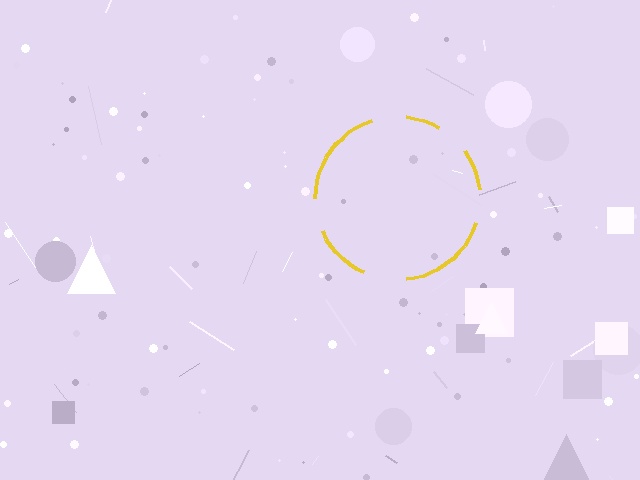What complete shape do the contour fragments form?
The contour fragments form a circle.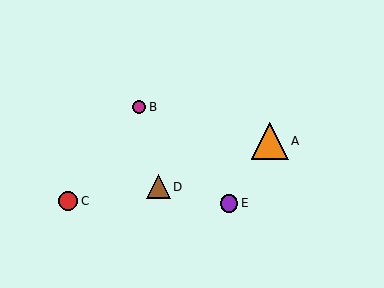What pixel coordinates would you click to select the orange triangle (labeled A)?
Click at (270, 141) to select the orange triangle A.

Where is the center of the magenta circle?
The center of the magenta circle is at (139, 107).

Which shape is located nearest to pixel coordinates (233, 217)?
The purple circle (labeled E) at (229, 204) is nearest to that location.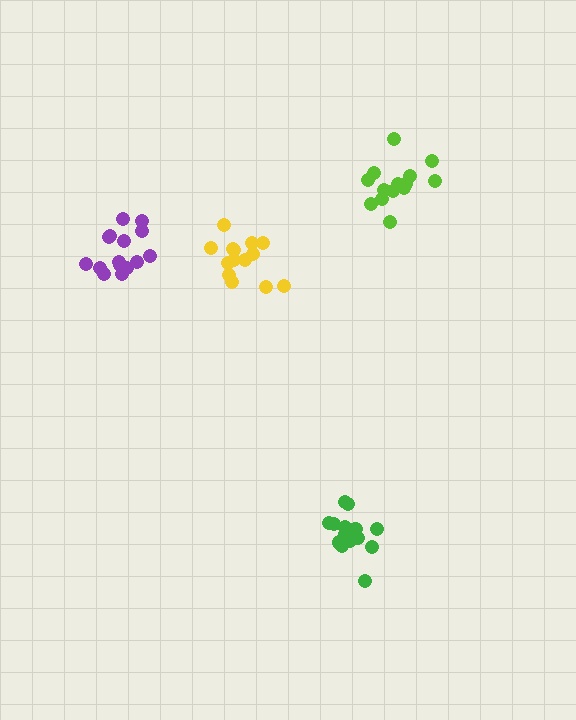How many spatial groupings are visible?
There are 4 spatial groupings.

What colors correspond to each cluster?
The clusters are colored: purple, green, yellow, lime.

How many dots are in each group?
Group 1: 15 dots, Group 2: 18 dots, Group 3: 14 dots, Group 4: 14 dots (61 total).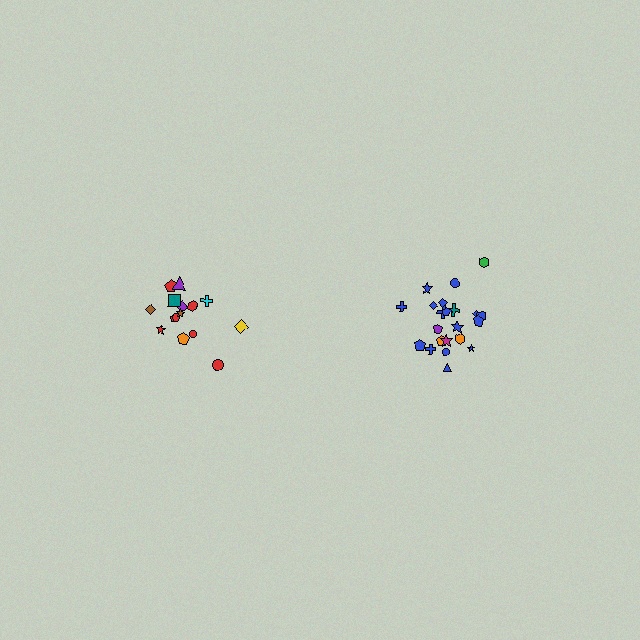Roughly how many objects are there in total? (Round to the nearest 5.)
Roughly 35 objects in total.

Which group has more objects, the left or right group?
The right group.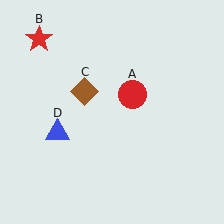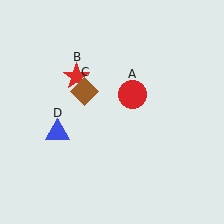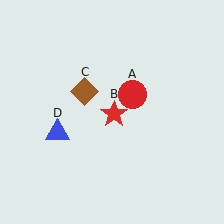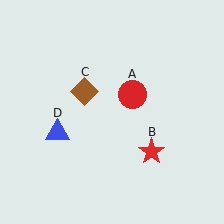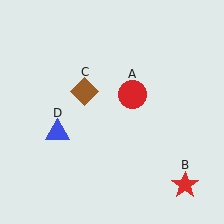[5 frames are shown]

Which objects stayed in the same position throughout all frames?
Red circle (object A) and brown diamond (object C) and blue triangle (object D) remained stationary.